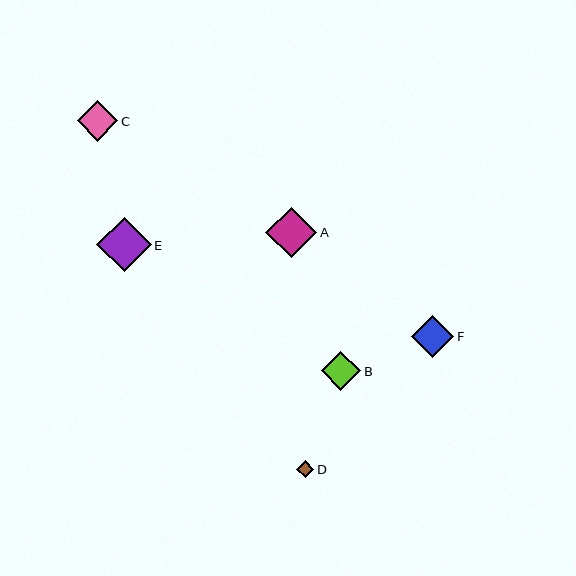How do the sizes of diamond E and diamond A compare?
Diamond E and diamond A are approximately the same size.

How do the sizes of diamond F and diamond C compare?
Diamond F and diamond C are approximately the same size.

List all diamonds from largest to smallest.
From largest to smallest: E, A, F, C, B, D.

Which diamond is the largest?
Diamond E is the largest with a size of approximately 54 pixels.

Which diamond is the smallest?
Diamond D is the smallest with a size of approximately 17 pixels.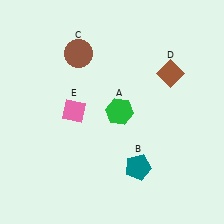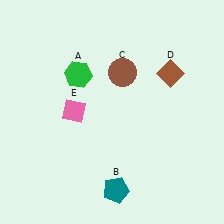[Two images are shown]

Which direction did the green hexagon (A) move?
The green hexagon (A) moved left.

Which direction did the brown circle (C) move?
The brown circle (C) moved right.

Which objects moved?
The objects that moved are: the green hexagon (A), the teal pentagon (B), the brown circle (C).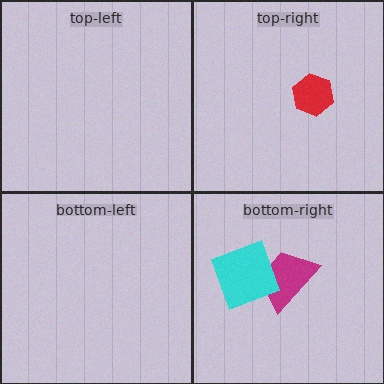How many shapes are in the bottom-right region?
2.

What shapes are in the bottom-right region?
The magenta trapezoid, the cyan square.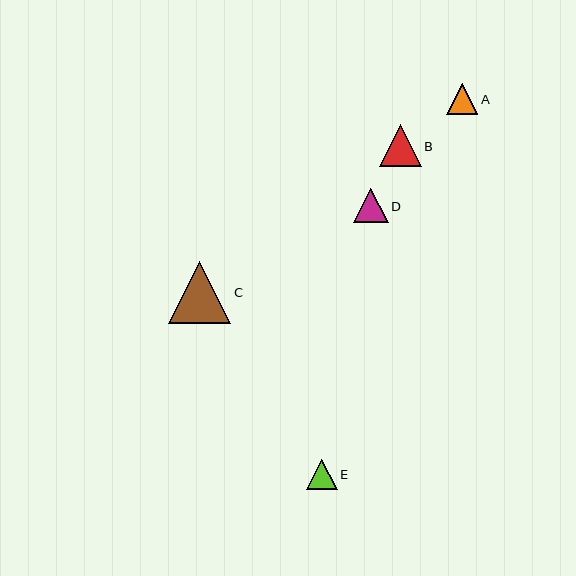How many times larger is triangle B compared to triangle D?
Triangle B is approximately 1.2 times the size of triangle D.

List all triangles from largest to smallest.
From largest to smallest: C, B, D, A, E.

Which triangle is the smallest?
Triangle E is the smallest with a size of approximately 30 pixels.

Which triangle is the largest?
Triangle C is the largest with a size of approximately 62 pixels.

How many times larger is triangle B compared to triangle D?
Triangle B is approximately 1.2 times the size of triangle D.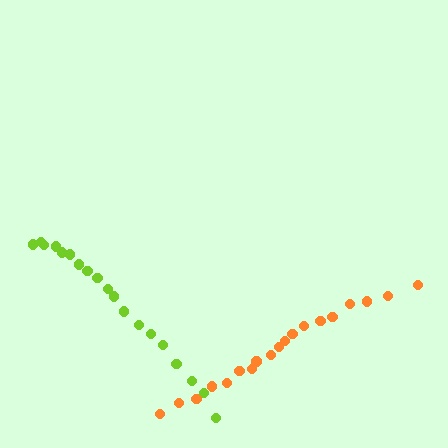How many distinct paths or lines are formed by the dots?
There are 2 distinct paths.